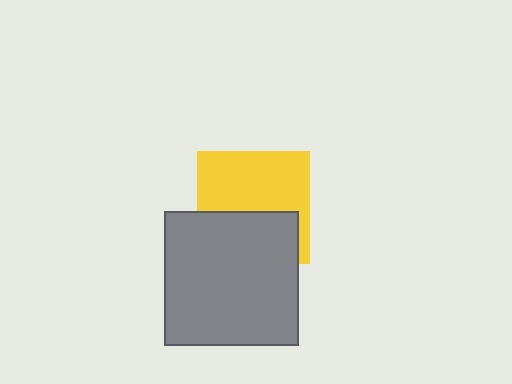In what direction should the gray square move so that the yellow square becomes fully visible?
The gray square should move down. That is the shortest direction to clear the overlap and leave the yellow square fully visible.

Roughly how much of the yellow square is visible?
About half of it is visible (roughly 58%).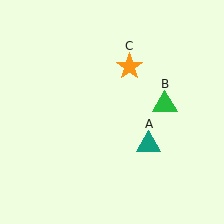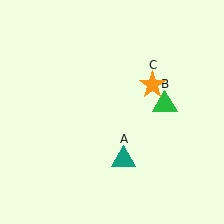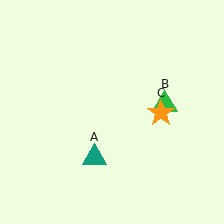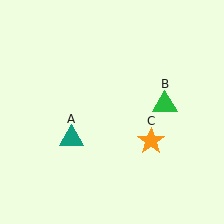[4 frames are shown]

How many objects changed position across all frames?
2 objects changed position: teal triangle (object A), orange star (object C).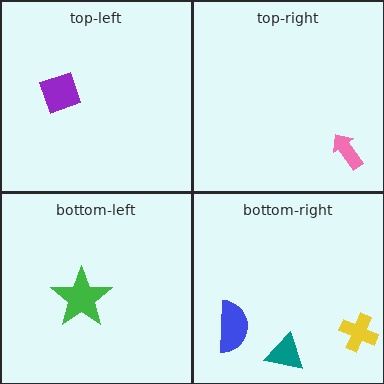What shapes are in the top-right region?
The pink arrow.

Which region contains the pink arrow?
The top-right region.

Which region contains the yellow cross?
The bottom-right region.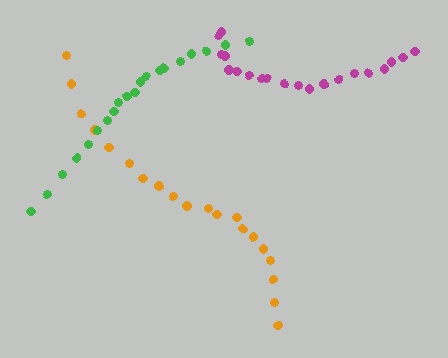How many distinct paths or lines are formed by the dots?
There are 3 distinct paths.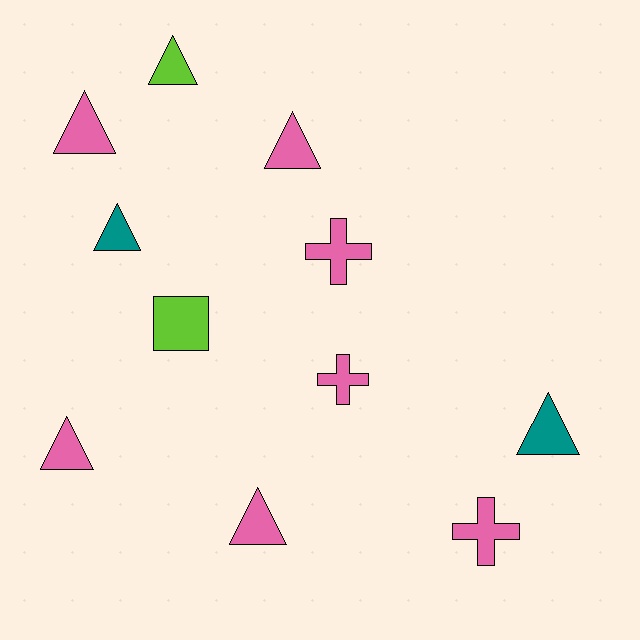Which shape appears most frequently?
Triangle, with 7 objects.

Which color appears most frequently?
Pink, with 7 objects.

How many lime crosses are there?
There are no lime crosses.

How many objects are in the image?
There are 11 objects.